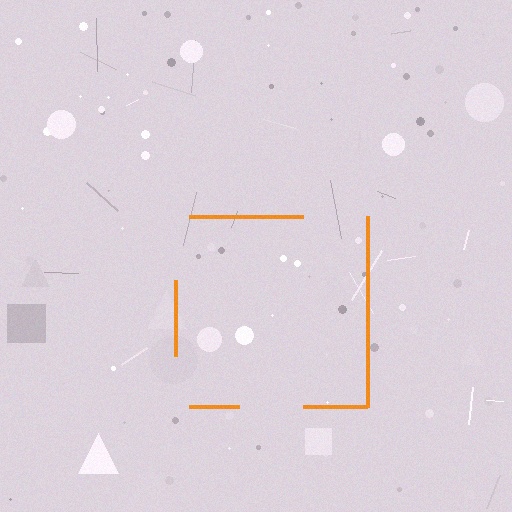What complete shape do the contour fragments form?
The contour fragments form a square.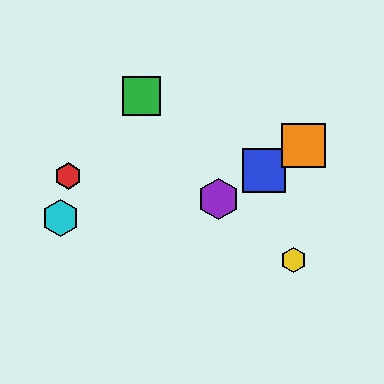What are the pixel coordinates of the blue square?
The blue square is at (264, 170).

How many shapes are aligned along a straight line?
3 shapes (the blue square, the purple hexagon, the orange square) are aligned along a straight line.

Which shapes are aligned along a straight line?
The blue square, the purple hexagon, the orange square are aligned along a straight line.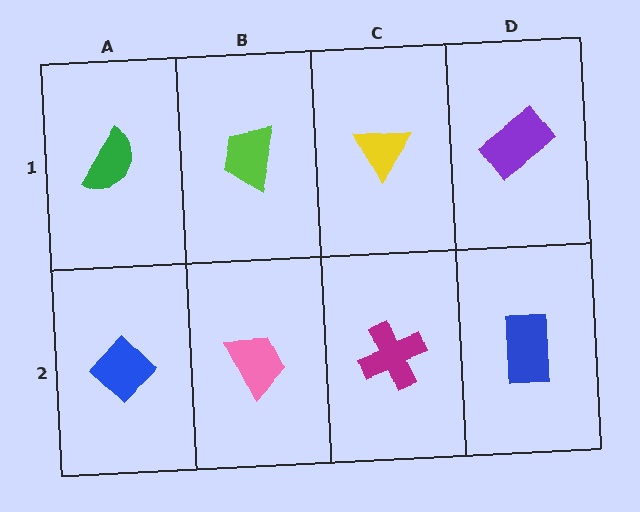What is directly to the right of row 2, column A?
A pink trapezoid.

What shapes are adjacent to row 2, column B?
A lime trapezoid (row 1, column B), a blue diamond (row 2, column A), a magenta cross (row 2, column C).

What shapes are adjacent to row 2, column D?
A purple rectangle (row 1, column D), a magenta cross (row 2, column C).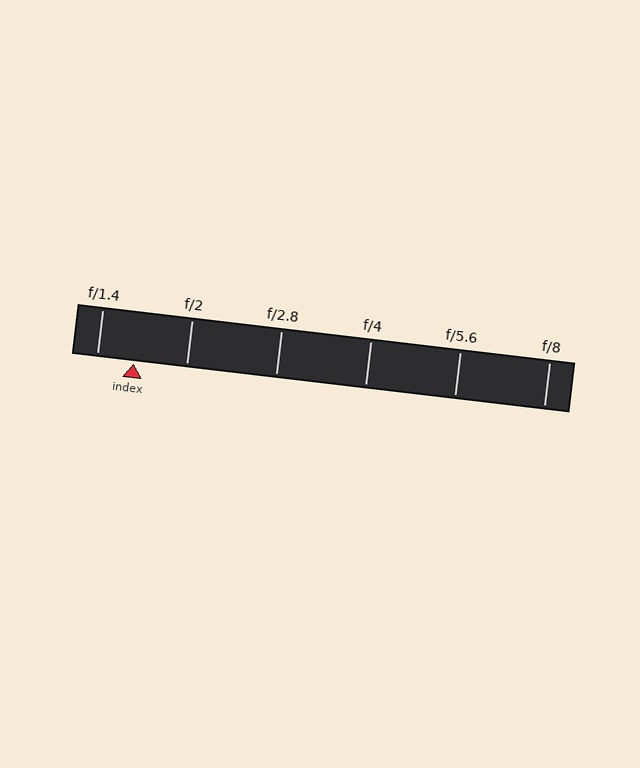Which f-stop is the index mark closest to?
The index mark is closest to f/1.4.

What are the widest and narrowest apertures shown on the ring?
The widest aperture shown is f/1.4 and the narrowest is f/8.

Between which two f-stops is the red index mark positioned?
The index mark is between f/1.4 and f/2.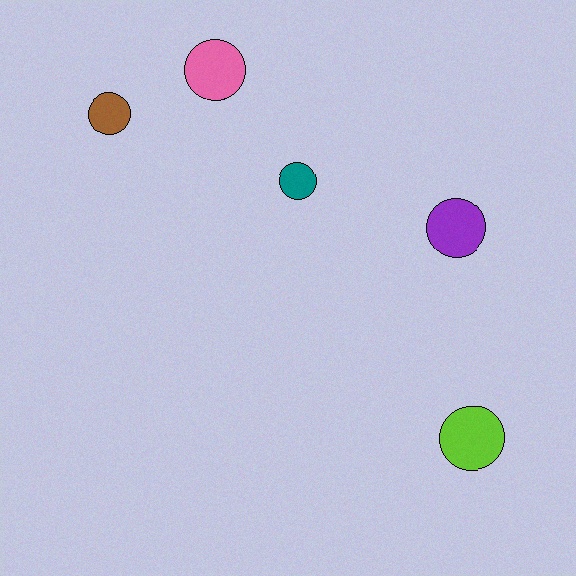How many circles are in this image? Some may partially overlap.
There are 5 circles.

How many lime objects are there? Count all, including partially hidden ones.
There is 1 lime object.